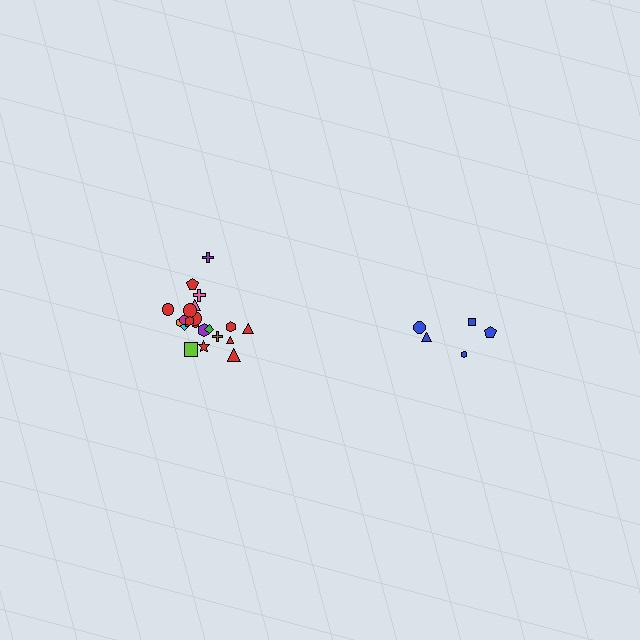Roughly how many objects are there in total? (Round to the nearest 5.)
Roughly 25 objects in total.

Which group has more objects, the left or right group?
The left group.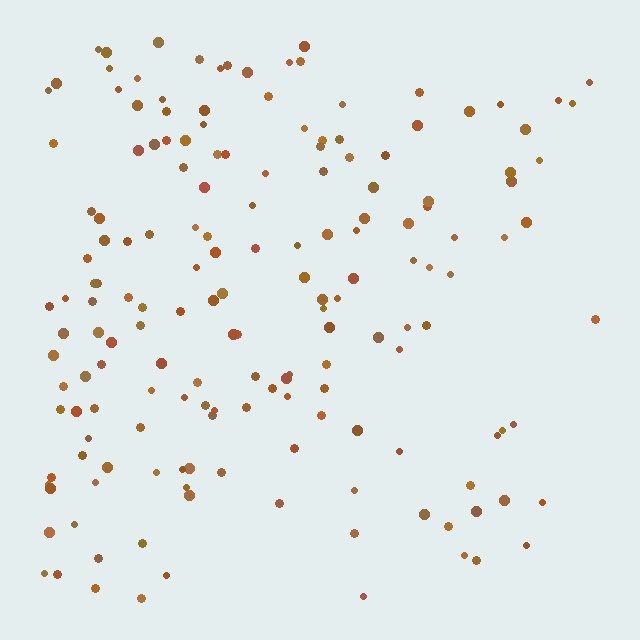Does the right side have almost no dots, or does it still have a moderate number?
Still a moderate number, just noticeably fewer than the left.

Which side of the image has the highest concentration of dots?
The left.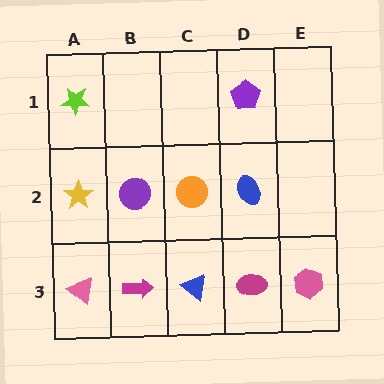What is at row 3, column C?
A blue triangle.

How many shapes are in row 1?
2 shapes.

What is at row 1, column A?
A lime star.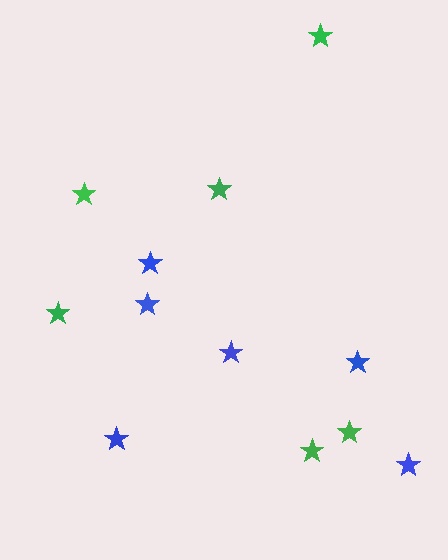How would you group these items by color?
There are 2 groups: one group of green stars (6) and one group of blue stars (6).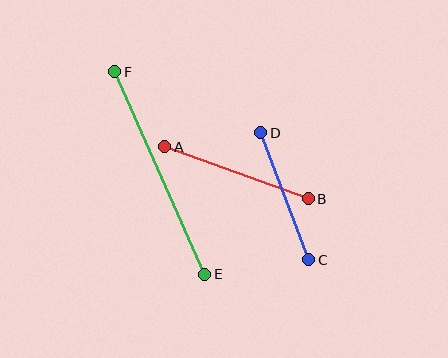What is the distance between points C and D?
The distance is approximately 136 pixels.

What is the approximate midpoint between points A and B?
The midpoint is at approximately (236, 173) pixels.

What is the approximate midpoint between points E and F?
The midpoint is at approximately (160, 173) pixels.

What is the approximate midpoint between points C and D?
The midpoint is at approximately (285, 196) pixels.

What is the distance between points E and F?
The distance is approximately 222 pixels.